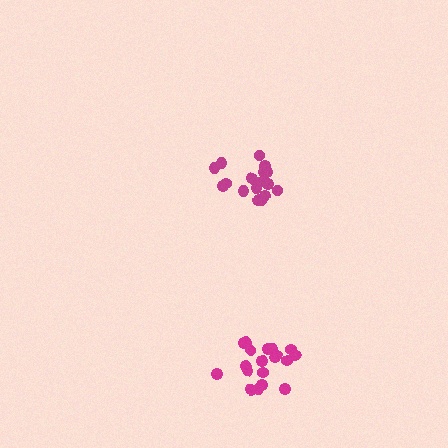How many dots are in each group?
Group 1: 19 dots, Group 2: 18 dots (37 total).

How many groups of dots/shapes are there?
There are 2 groups.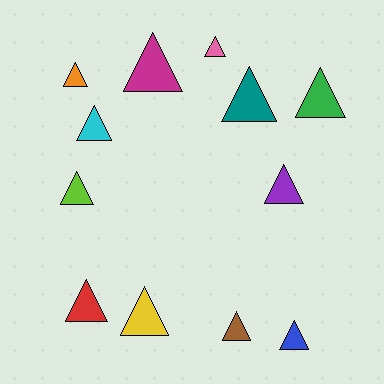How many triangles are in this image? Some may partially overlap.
There are 12 triangles.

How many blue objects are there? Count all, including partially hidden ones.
There is 1 blue object.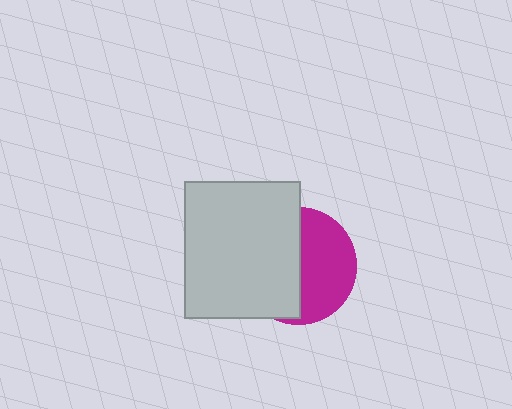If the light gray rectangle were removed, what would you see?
You would see the complete magenta circle.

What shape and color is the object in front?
The object in front is a light gray rectangle.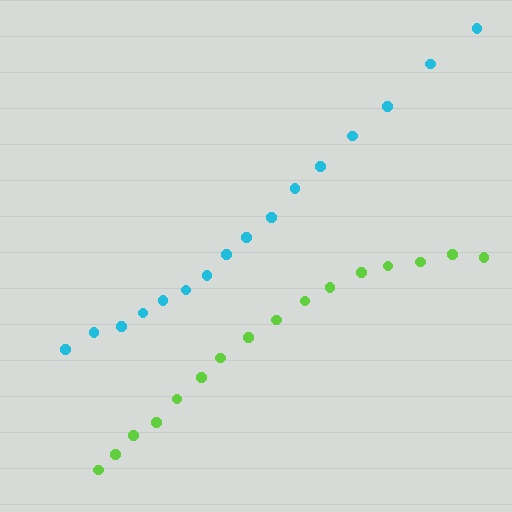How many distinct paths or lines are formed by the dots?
There are 2 distinct paths.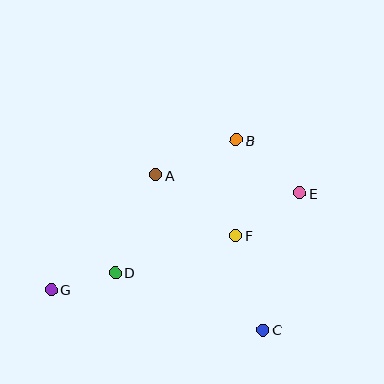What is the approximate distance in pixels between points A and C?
The distance between A and C is approximately 188 pixels.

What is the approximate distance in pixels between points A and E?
The distance between A and E is approximately 145 pixels.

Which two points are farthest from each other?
Points E and G are farthest from each other.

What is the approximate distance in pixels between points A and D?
The distance between A and D is approximately 106 pixels.